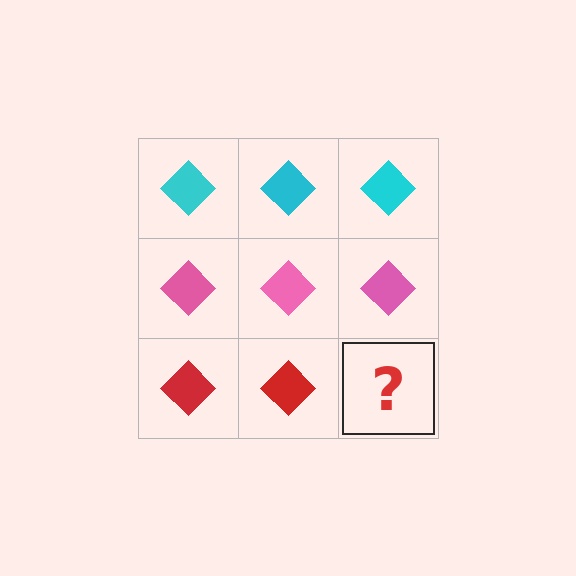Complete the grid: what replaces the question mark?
The question mark should be replaced with a red diamond.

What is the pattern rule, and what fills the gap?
The rule is that each row has a consistent color. The gap should be filled with a red diamond.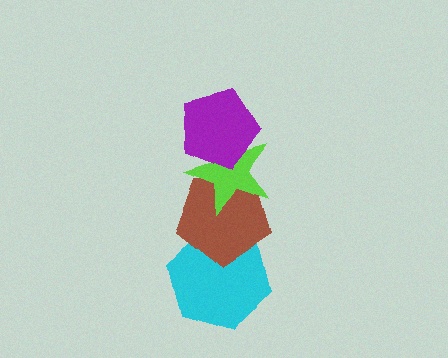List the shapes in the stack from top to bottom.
From top to bottom: the purple pentagon, the lime star, the brown pentagon, the cyan hexagon.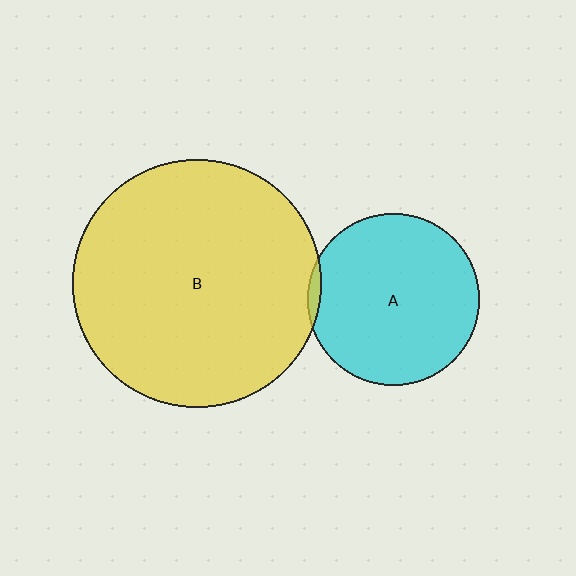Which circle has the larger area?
Circle B (yellow).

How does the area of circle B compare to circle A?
Approximately 2.1 times.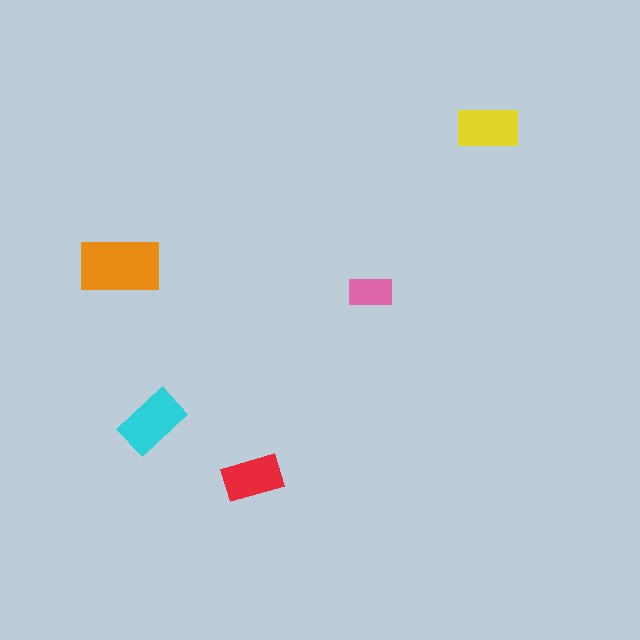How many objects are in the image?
There are 5 objects in the image.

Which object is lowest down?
The red rectangle is bottommost.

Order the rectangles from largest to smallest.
the orange one, the cyan one, the yellow one, the red one, the pink one.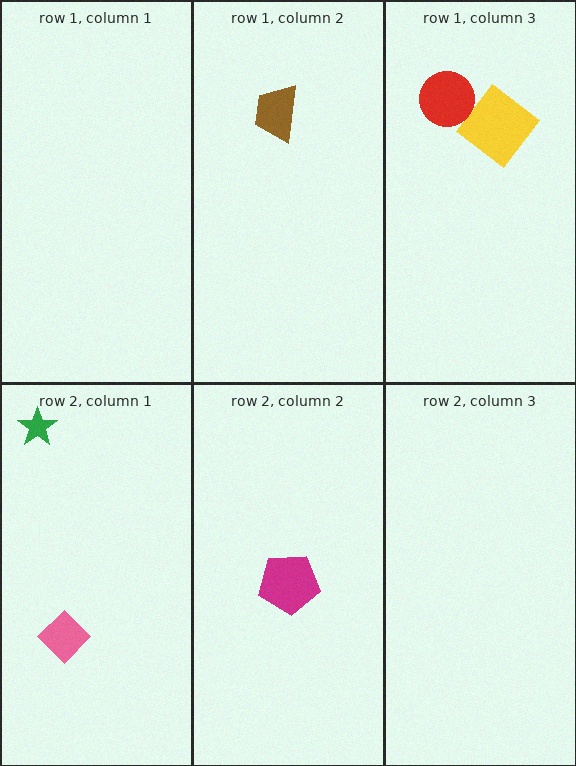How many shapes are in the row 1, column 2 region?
1.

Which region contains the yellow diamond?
The row 1, column 3 region.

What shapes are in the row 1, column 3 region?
The yellow diamond, the red circle.